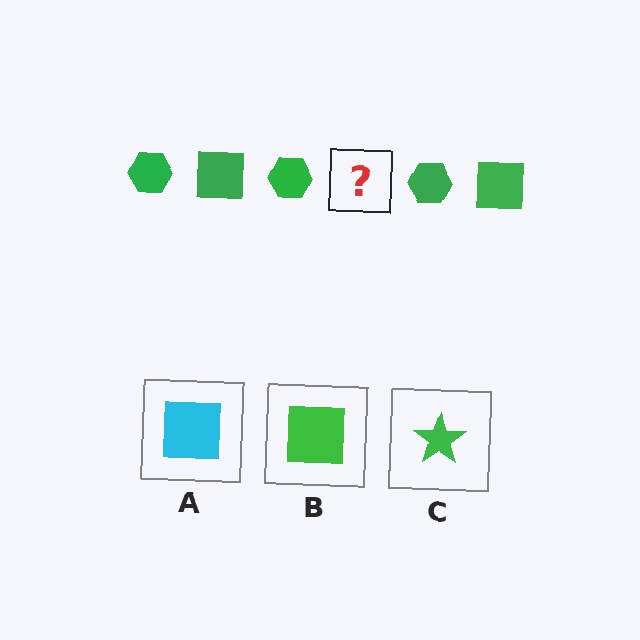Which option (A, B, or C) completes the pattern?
B.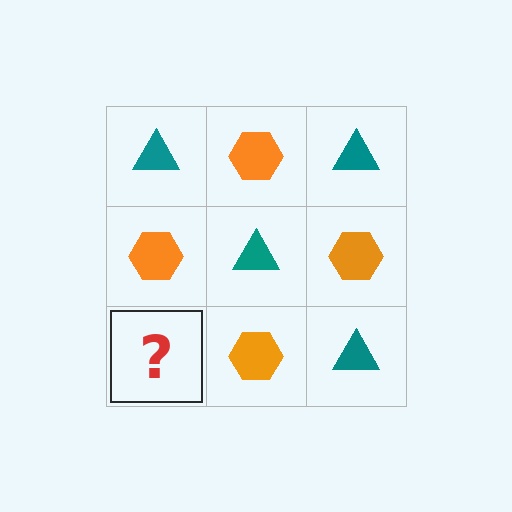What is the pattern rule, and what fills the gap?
The rule is that it alternates teal triangle and orange hexagon in a checkerboard pattern. The gap should be filled with a teal triangle.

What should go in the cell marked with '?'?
The missing cell should contain a teal triangle.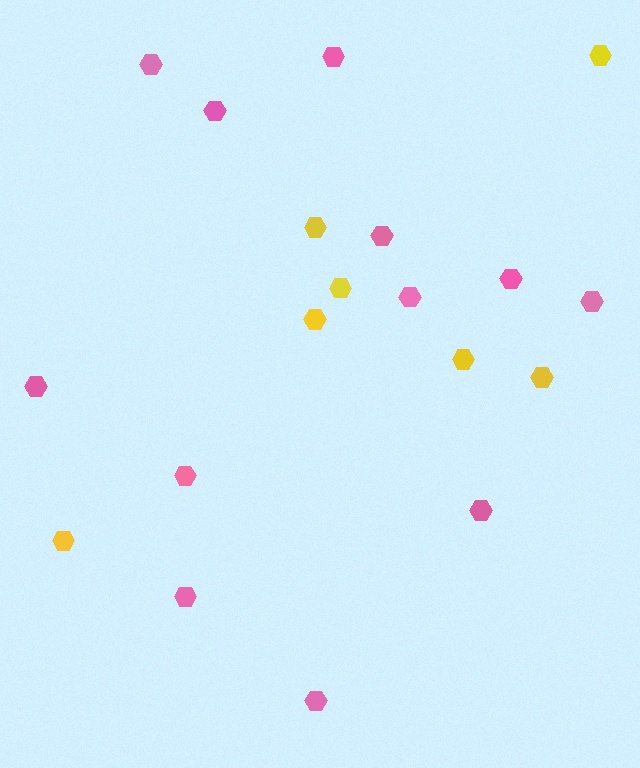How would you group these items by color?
There are 2 groups: one group of yellow hexagons (7) and one group of pink hexagons (12).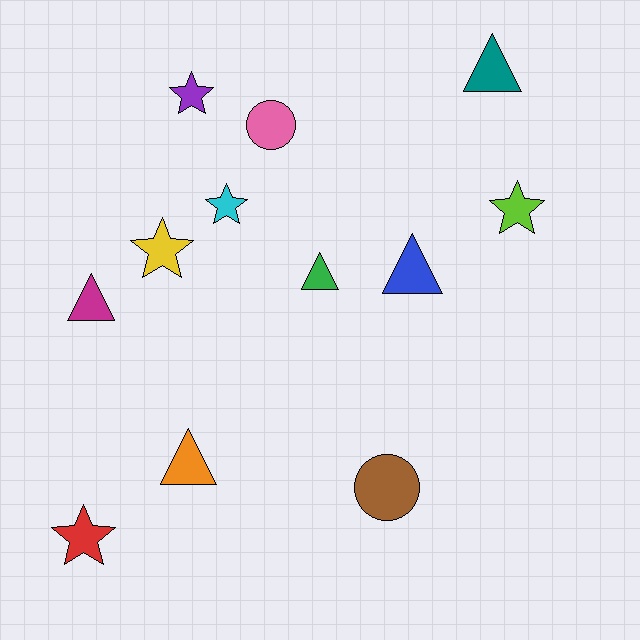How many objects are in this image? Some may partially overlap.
There are 12 objects.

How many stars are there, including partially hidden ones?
There are 5 stars.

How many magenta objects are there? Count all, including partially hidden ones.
There is 1 magenta object.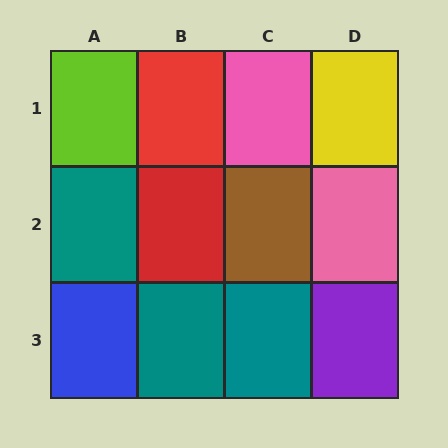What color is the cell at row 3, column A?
Blue.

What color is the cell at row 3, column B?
Teal.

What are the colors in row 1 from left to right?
Lime, red, pink, yellow.